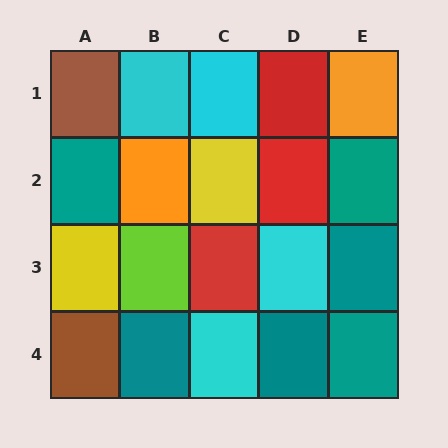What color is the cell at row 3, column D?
Cyan.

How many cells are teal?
6 cells are teal.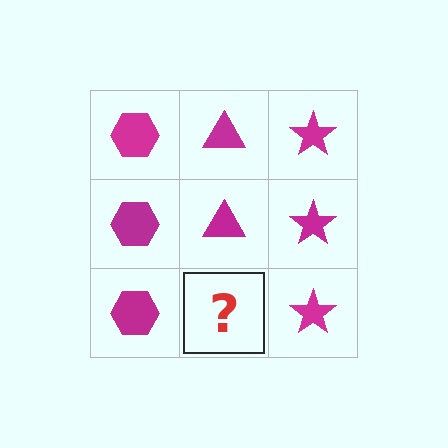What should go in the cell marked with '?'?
The missing cell should contain a magenta triangle.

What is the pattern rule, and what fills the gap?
The rule is that each column has a consistent shape. The gap should be filled with a magenta triangle.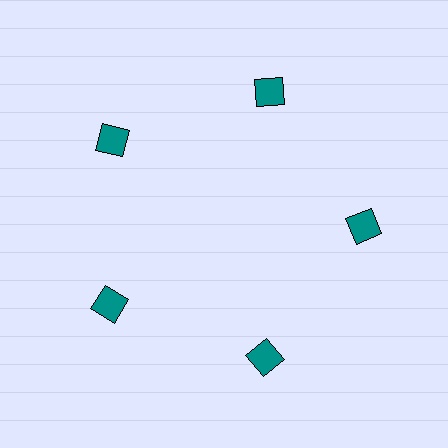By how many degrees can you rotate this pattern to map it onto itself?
The pattern maps onto itself every 72 degrees of rotation.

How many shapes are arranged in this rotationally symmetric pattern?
There are 5 shapes, arranged in 5 groups of 1.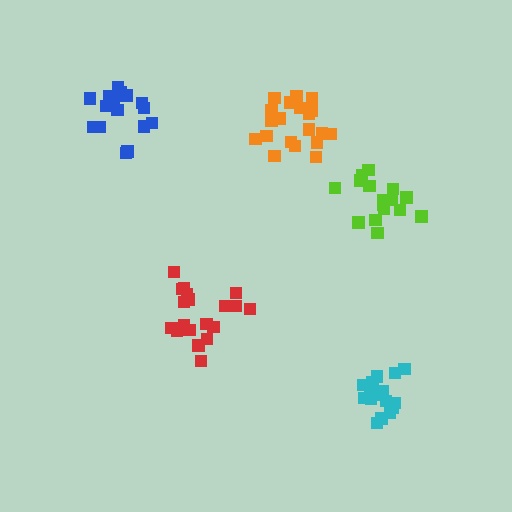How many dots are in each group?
Group 1: 16 dots, Group 2: 20 dots, Group 3: 21 dots, Group 4: 17 dots, Group 5: 16 dots (90 total).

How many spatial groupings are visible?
There are 5 spatial groupings.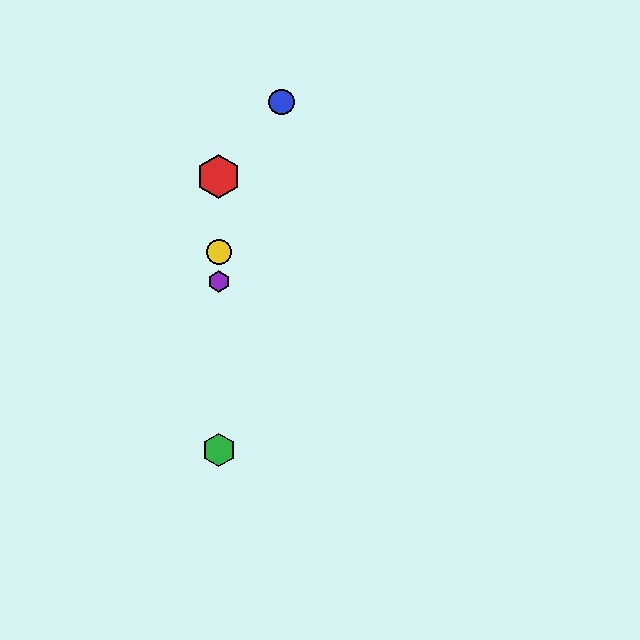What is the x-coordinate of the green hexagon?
The green hexagon is at x≈219.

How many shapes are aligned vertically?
4 shapes (the red hexagon, the green hexagon, the yellow circle, the purple hexagon) are aligned vertically.